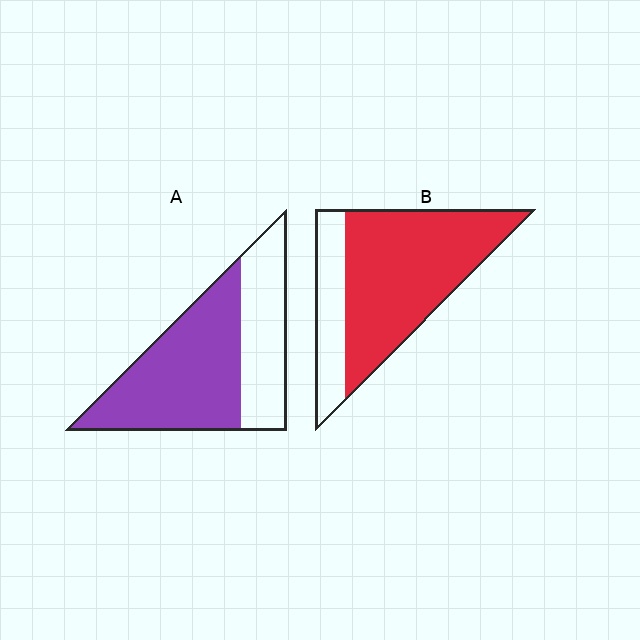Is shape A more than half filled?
Yes.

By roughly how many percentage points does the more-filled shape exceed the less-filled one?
By roughly 10 percentage points (B over A).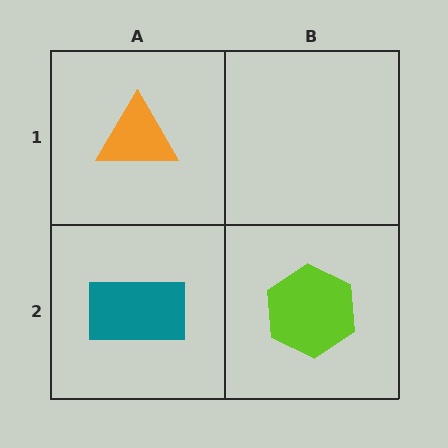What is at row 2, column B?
A lime hexagon.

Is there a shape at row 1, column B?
No, that cell is empty.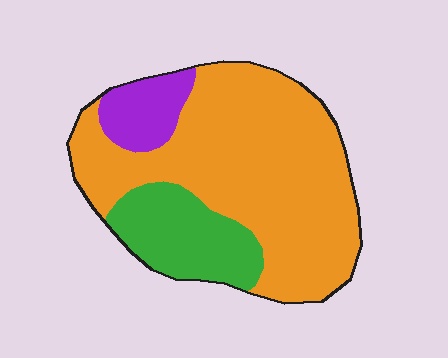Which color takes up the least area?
Purple, at roughly 10%.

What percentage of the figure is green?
Green takes up less than a quarter of the figure.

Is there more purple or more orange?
Orange.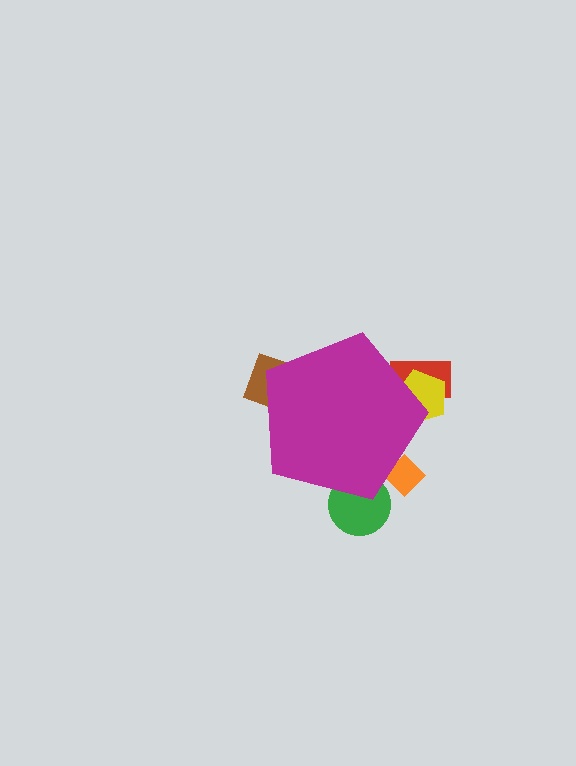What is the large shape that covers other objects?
A magenta pentagon.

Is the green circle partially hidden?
Yes, the green circle is partially hidden behind the magenta pentagon.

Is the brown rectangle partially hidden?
Yes, the brown rectangle is partially hidden behind the magenta pentagon.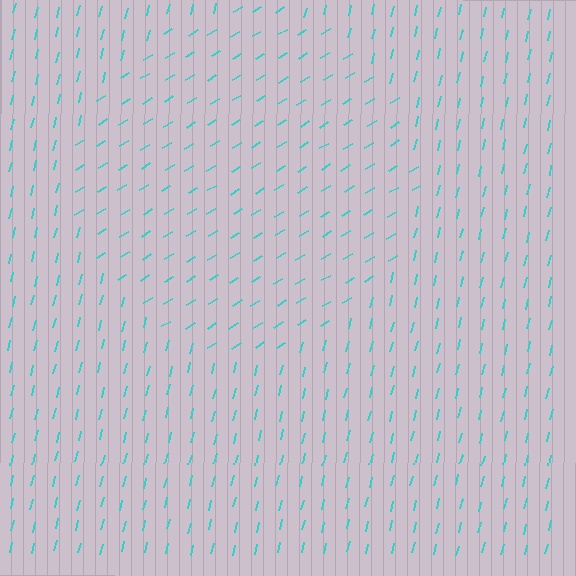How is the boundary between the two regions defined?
The boundary is defined purely by a change in line orientation (approximately 45 degrees difference). All lines are the same color and thickness.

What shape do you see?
I see a circle.